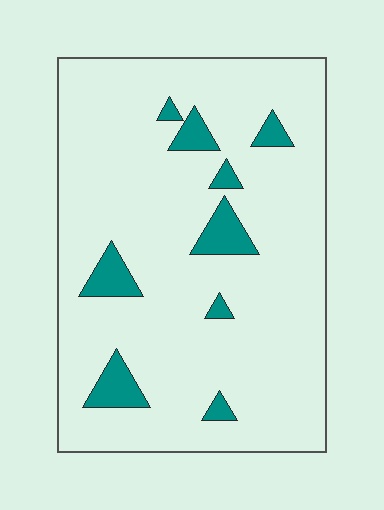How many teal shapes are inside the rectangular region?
9.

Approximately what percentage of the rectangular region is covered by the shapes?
Approximately 10%.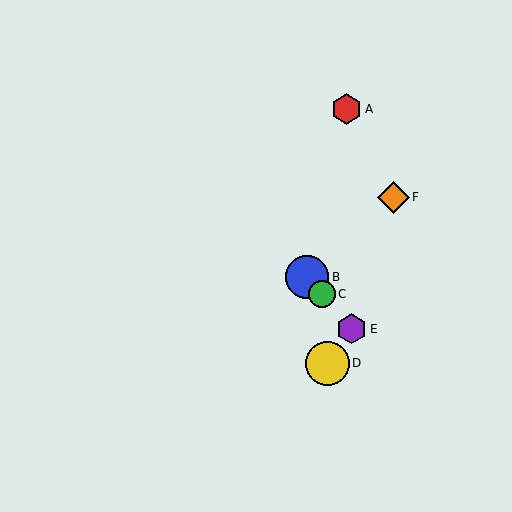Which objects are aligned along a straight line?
Objects B, C, E are aligned along a straight line.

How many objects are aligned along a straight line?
3 objects (B, C, E) are aligned along a straight line.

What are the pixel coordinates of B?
Object B is at (307, 277).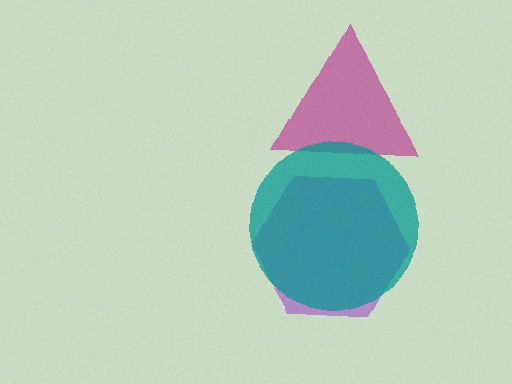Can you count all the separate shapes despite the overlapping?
Yes, there are 3 separate shapes.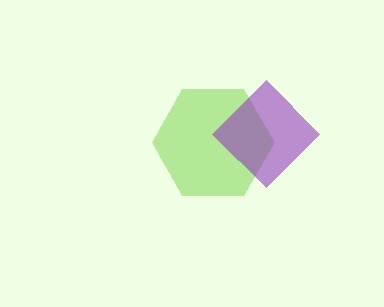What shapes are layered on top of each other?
The layered shapes are: a lime hexagon, a purple diamond.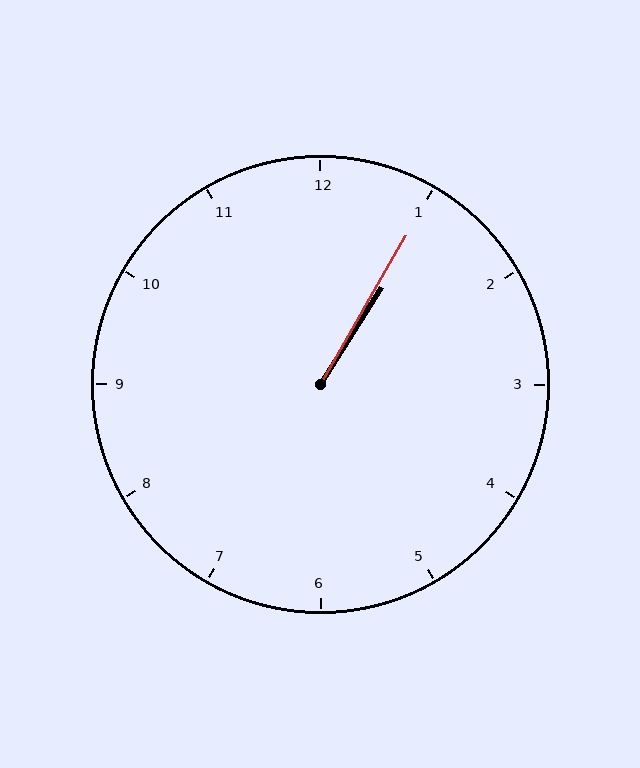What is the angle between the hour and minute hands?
Approximately 2 degrees.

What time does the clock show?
1:05.